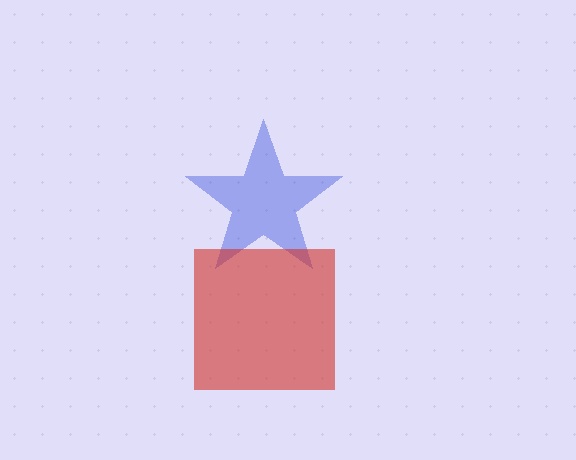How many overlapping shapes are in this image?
There are 2 overlapping shapes in the image.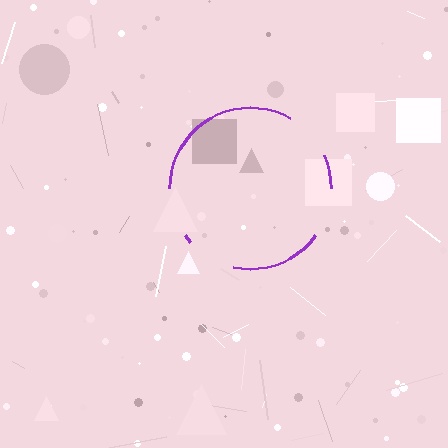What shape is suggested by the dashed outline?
The dashed outline suggests a circle.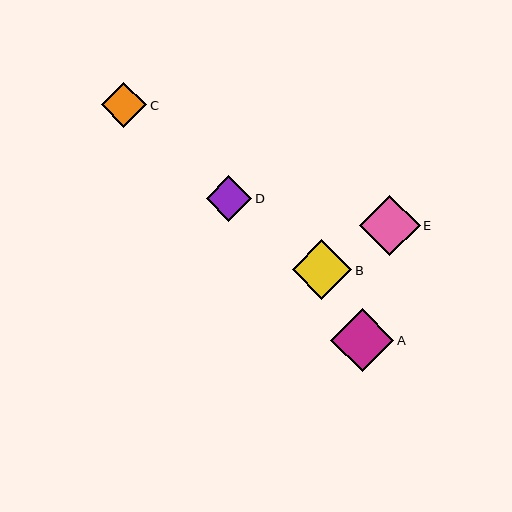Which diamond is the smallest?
Diamond D is the smallest with a size of approximately 45 pixels.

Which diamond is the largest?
Diamond A is the largest with a size of approximately 63 pixels.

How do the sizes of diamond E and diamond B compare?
Diamond E and diamond B are approximately the same size.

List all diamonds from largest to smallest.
From largest to smallest: A, E, B, C, D.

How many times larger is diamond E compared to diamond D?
Diamond E is approximately 1.3 times the size of diamond D.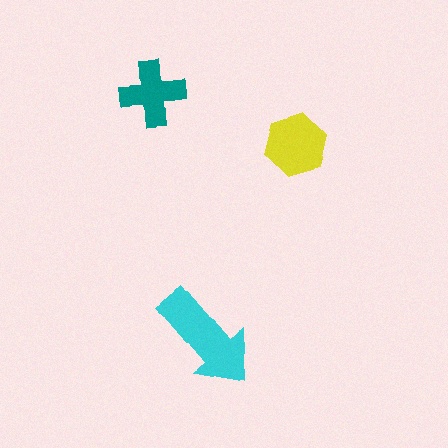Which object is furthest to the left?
The teal cross is leftmost.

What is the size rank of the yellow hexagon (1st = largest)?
2nd.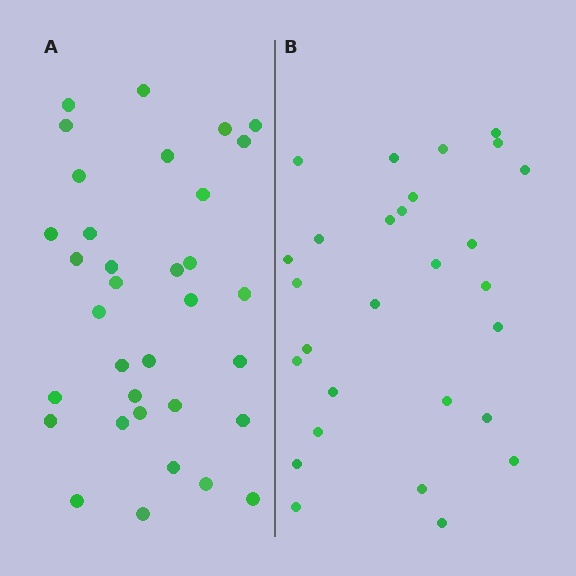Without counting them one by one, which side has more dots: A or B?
Region A (the left region) has more dots.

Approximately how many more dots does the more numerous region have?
Region A has about 6 more dots than region B.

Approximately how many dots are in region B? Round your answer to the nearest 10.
About 30 dots. (The exact count is 28, which rounds to 30.)